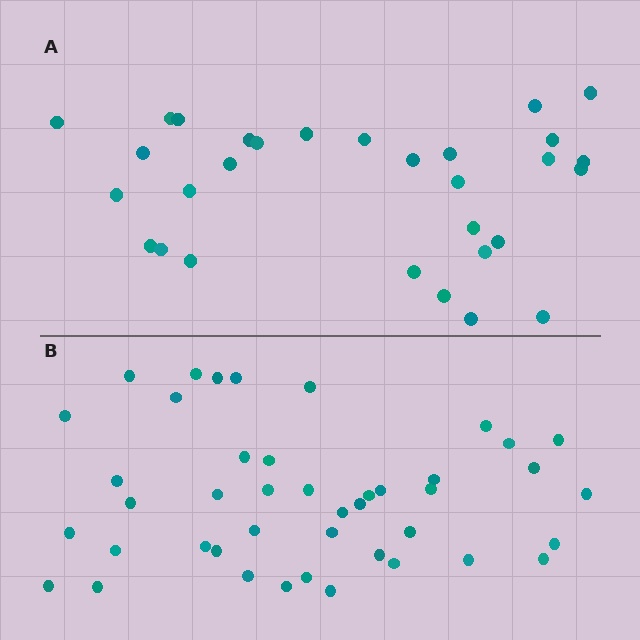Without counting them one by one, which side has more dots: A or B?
Region B (the bottom region) has more dots.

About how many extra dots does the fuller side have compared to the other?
Region B has approximately 15 more dots than region A.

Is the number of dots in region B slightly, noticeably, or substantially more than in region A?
Region B has noticeably more, but not dramatically so. The ratio is roughly 1.4 to 1.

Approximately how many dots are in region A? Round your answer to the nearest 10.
About 30 dots.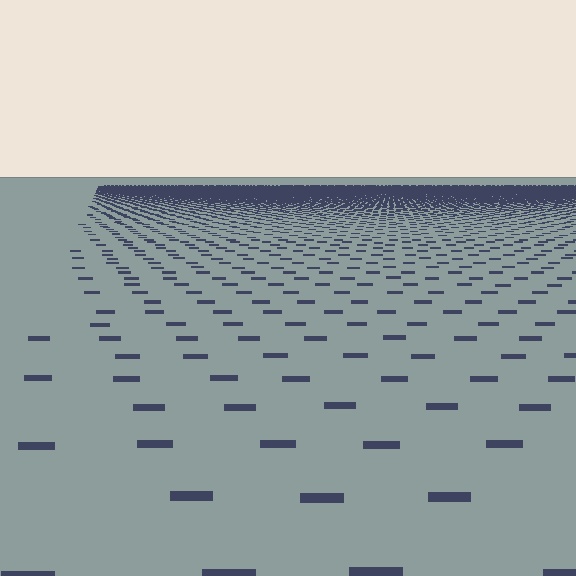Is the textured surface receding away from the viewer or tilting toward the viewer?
The surface is receding away from the viewer. Texture elements get smaller and denser toward the top.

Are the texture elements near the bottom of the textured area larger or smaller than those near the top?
Larger. Near the bottom, elements are closer to the viewer and appear at a bigger on-screen size.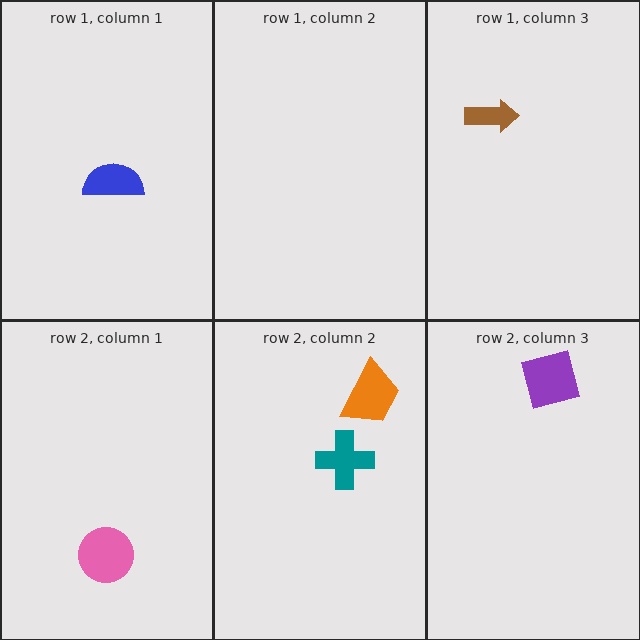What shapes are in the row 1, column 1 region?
The blue semicircle.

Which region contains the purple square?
The row 2, column 3 region.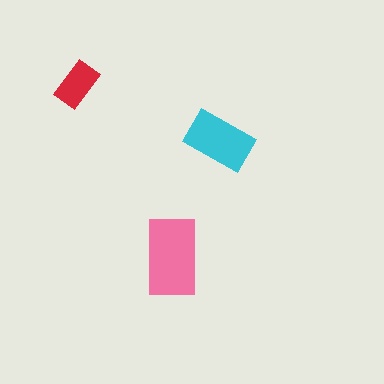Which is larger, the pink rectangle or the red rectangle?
The pink one.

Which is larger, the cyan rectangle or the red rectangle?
The cyan one.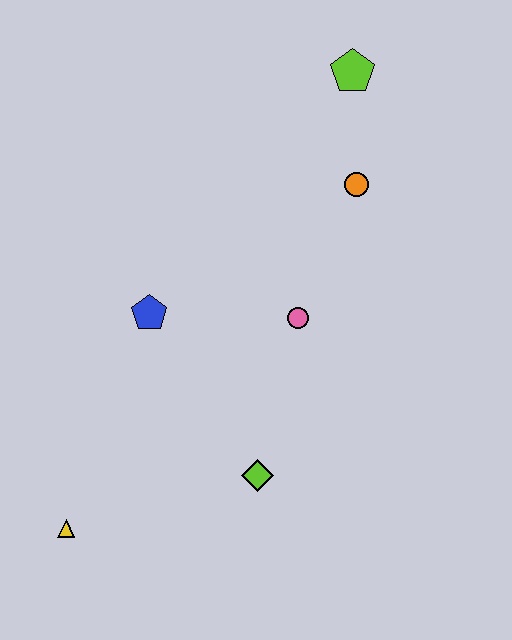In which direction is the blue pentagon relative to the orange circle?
The blue pentagon is to the left of the orange circle.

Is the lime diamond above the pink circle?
No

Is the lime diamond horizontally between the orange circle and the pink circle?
No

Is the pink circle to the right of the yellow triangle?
Yes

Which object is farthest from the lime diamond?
The lime pentagon is farthest from the lime diamond.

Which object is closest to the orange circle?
The lime pentagon is closest to the orange circle.